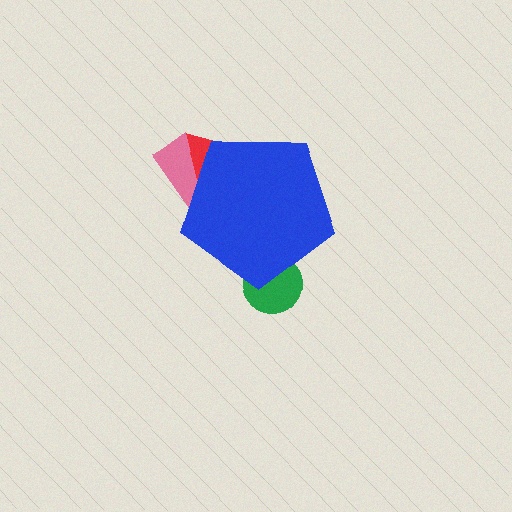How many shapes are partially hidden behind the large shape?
3 shapes are partially hidden.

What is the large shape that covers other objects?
A blue pentagon.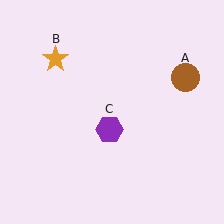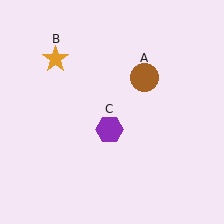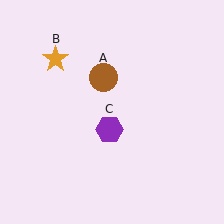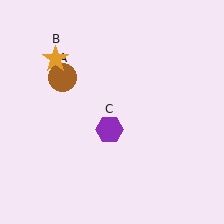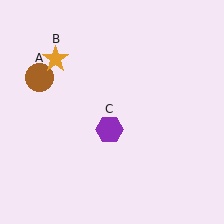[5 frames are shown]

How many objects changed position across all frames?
1 object changed position: brown circle (object A).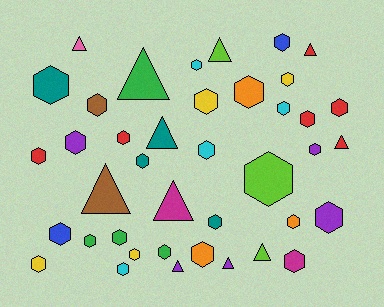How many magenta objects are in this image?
There are 2 magenta objects.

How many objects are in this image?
There are 40 objects.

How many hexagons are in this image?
There are 29 hexagons.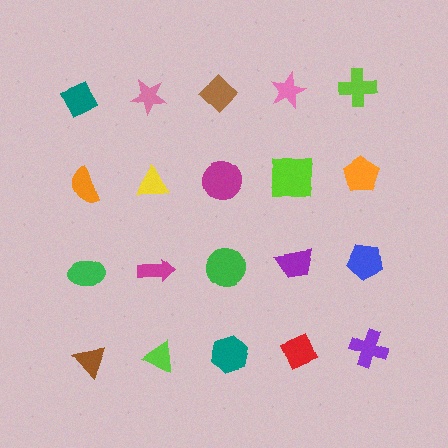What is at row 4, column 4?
A red diamond.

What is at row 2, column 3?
A magenta circle.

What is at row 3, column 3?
A green circle.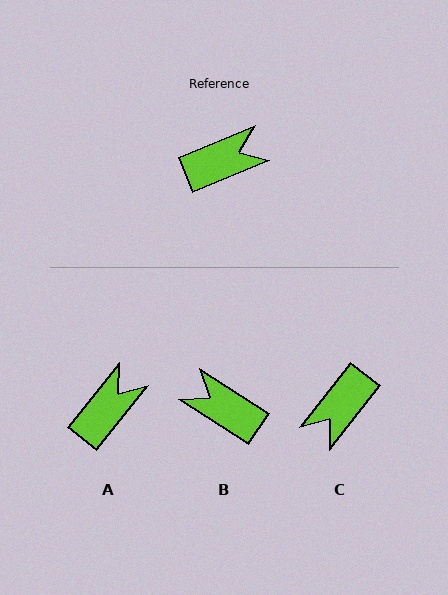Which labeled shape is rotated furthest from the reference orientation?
C, about 150 degrees away.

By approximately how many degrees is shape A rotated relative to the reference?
Approximately 29 degrees counter-clockwise.